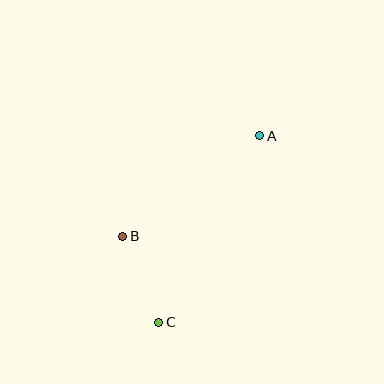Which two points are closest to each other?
Points B and C are closest to each other.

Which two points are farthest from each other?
Points A and C are farthest from each other.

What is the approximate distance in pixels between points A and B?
The distance between A and B is approximately 170 pixels.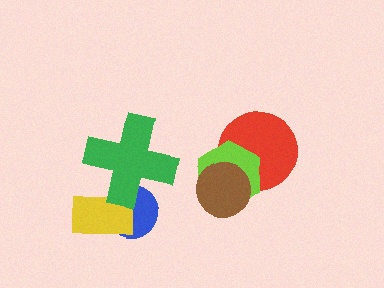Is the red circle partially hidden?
Yes, it is partially covered by another shape.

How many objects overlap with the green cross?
2 objects overlap with the green cross.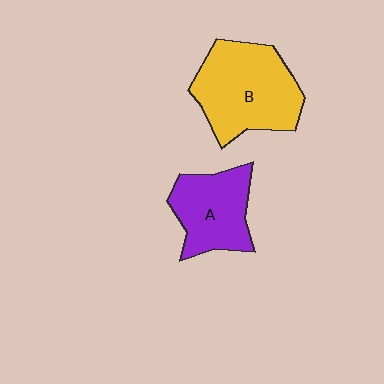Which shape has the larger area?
Shape B (yellow).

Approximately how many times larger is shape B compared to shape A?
Approximately 1.4 times.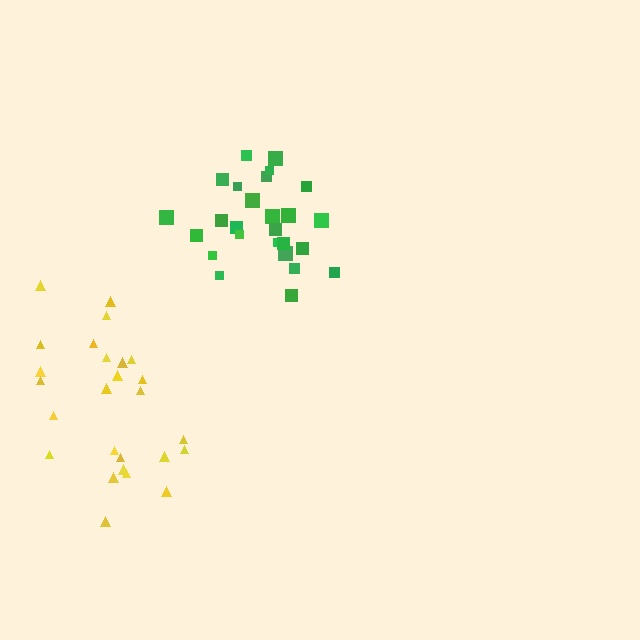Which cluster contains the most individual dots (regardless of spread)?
Green (27).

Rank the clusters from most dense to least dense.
green, yellow.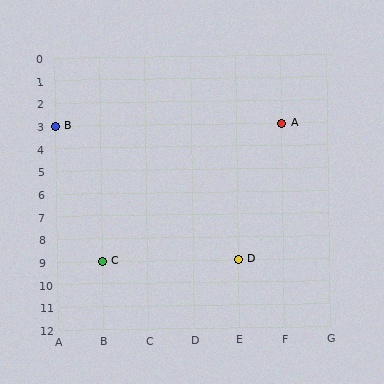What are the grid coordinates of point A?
Point A is at grid coordinates (F, 3).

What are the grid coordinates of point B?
Point B is at grid coordinates (A, 3).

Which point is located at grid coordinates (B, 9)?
Point C is at (B, 9).